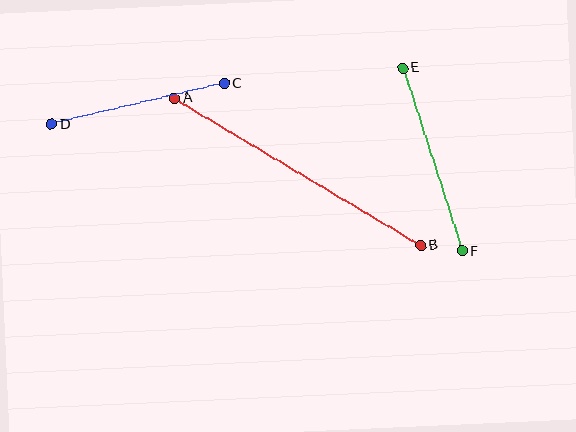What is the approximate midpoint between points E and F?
The midpoint is at approximately (432, 159) pixels.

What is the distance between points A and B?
The distance is approximately 287 pixels.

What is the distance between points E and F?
The distance is approximately 192 pixels.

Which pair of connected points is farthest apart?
Points A and B are farthest apart.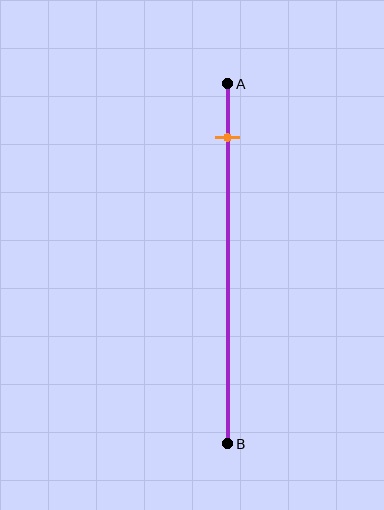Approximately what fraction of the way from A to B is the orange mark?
The orange mark is approximately 15% of the way from A to B.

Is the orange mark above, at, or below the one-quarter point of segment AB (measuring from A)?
The orange mark is above the one-quarter point of segment AB.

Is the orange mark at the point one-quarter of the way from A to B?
No, the mark is at about 15% from A, not at the 25% one-quarter point.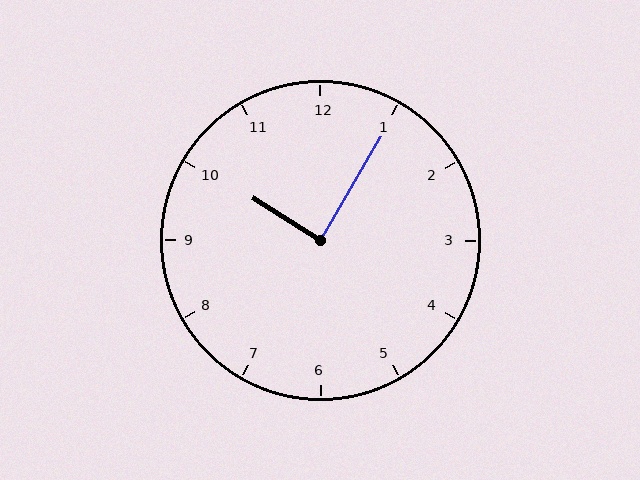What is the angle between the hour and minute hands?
Approximately 88 degrees.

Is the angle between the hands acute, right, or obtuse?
It is right.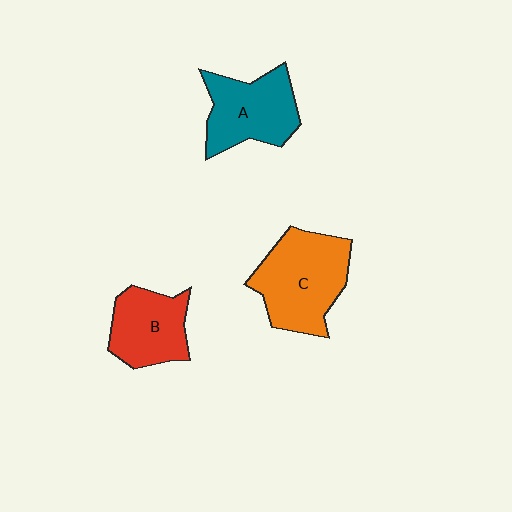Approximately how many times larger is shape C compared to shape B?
Approximately 1.4 times.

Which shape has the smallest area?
Shape B (red).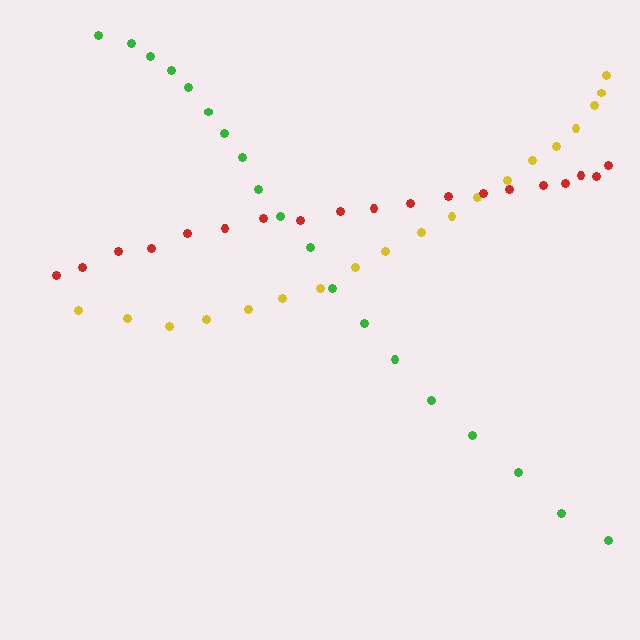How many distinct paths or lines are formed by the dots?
There are 3 distinct paths.